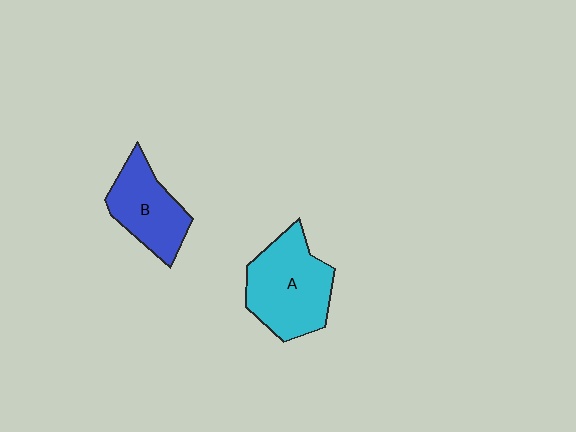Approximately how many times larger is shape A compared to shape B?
Approximately 1.4 times.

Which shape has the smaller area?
Shape B (blue).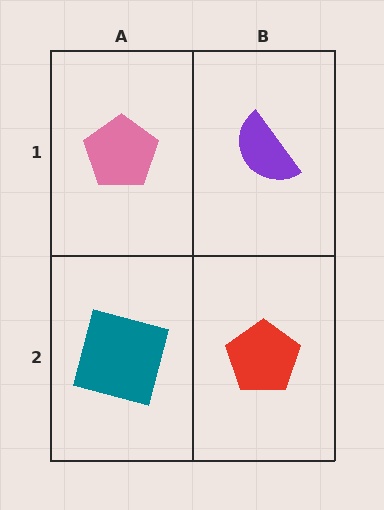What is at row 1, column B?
A purple semicircle.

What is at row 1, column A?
A pink pentagon.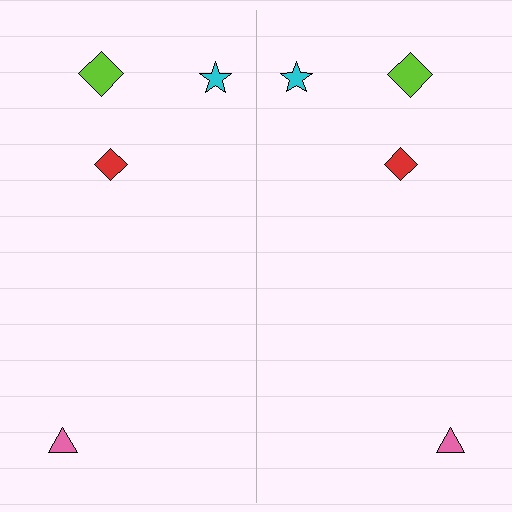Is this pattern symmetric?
Yes, this pattern has bilateral (reflection) symmetry.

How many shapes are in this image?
There are 8 shapes in this image.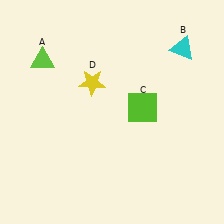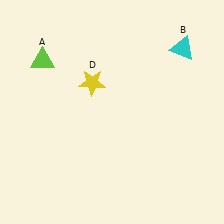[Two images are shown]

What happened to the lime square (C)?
The lime square (C) was removed in Image 2. It was in the top-right area of Image 1.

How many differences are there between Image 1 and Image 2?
There is 1 difference between the two images.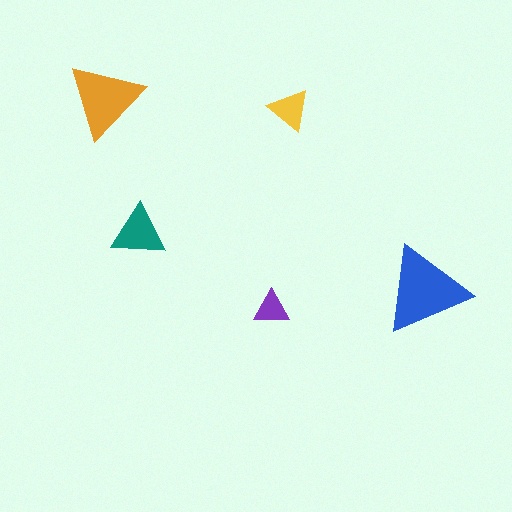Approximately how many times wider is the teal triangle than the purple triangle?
About 1.5 times wider.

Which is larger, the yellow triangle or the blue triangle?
The blue one.